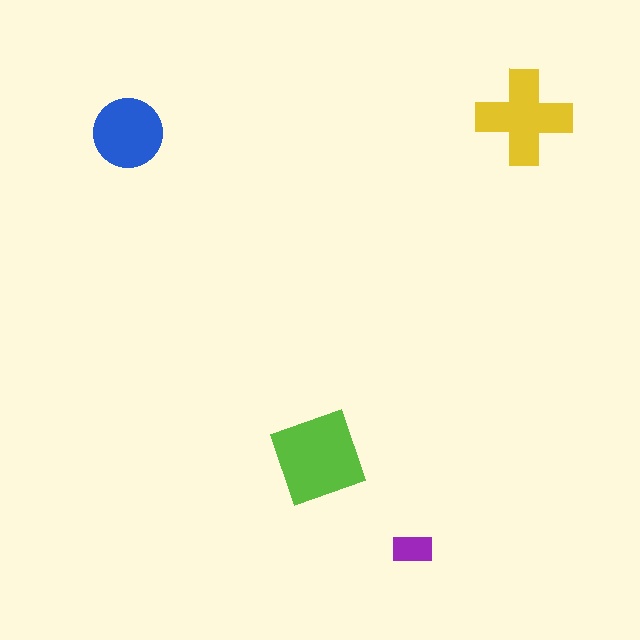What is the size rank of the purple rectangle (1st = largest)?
4th.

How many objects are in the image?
There are 4 objects in the image.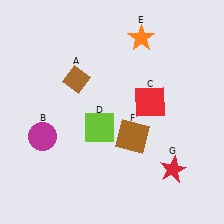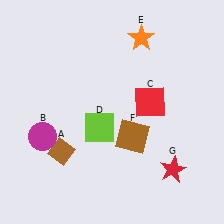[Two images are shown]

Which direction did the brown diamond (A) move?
The brown diamond (A) moved down.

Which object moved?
The brown diamond (A) moved down.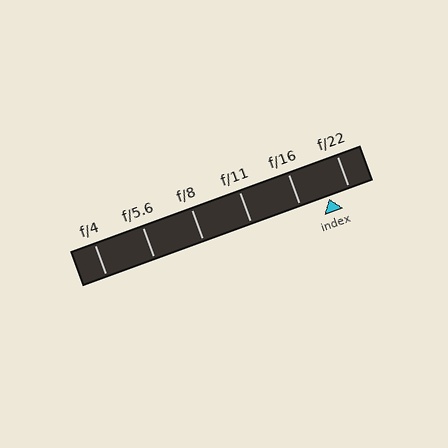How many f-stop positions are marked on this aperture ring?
There are 6 f-stop positions marked.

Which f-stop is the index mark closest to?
The index mark is closest to f/22.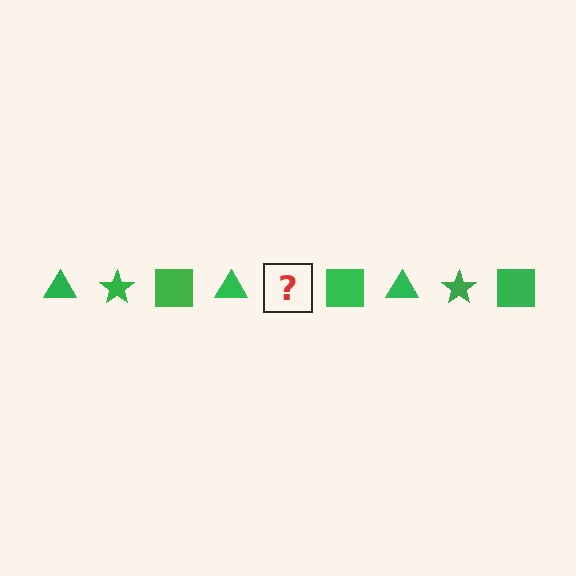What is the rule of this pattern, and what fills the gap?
The rule is that the pattern cycles through triangle, star, square shapes in green. The gap should be filled with a green star.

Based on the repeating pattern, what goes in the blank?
The blank should be a green star.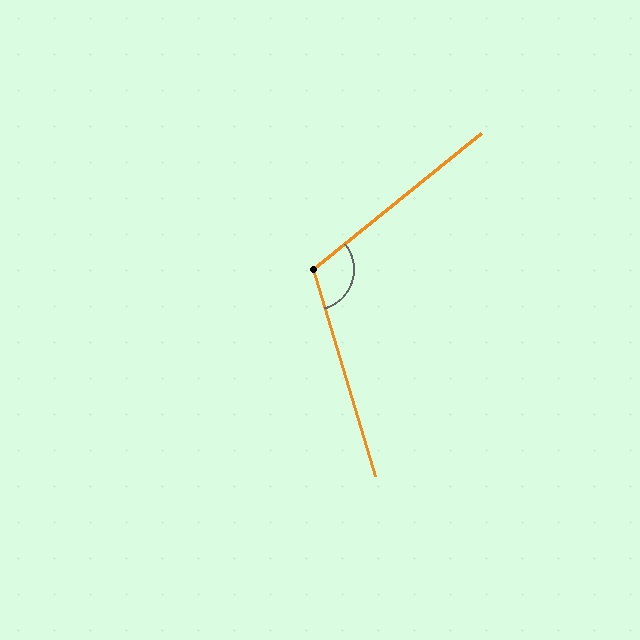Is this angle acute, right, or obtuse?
It is obtuse.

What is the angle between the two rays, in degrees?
Approximately 112 degrees.